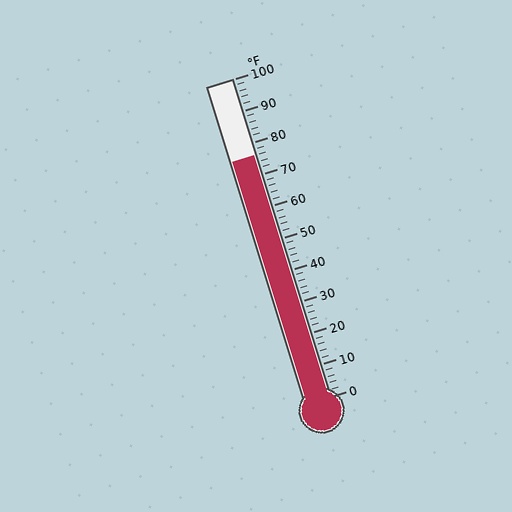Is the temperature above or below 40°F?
The temperature is above 40°F.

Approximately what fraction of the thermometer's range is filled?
The thermometer is filled to approximately 75% of its range.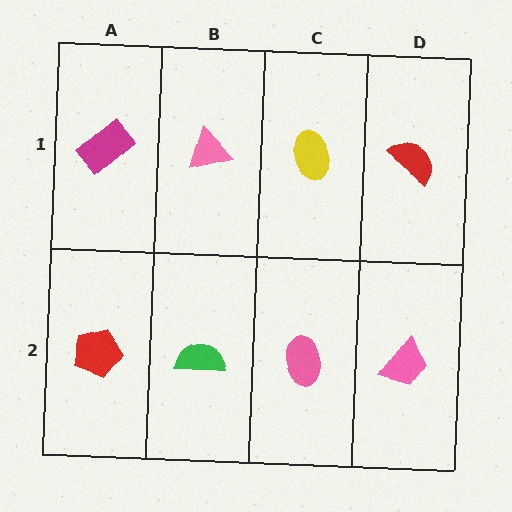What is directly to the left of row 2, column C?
A green semicircle.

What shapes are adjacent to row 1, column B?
A green semicircle (row 2, column B), a magenta rectangle (row 1, column A), a yellow ellipse (row 1, column C).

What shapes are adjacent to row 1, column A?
A red pentagon (row 2, column A), a pink triangle (row 1, column B).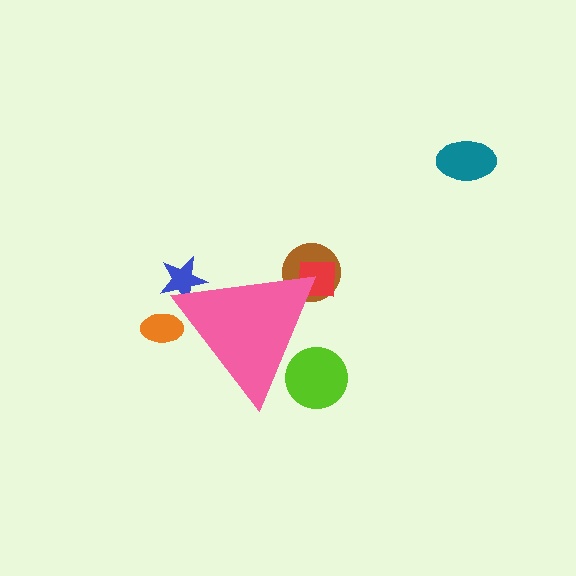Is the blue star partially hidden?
Yes, the blue star is partially hidden behind the pink triangle.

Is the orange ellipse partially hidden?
Yes, the orange ellipse is partially hidden behind the pink triangle.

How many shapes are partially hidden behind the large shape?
5 shapes are partially hidden.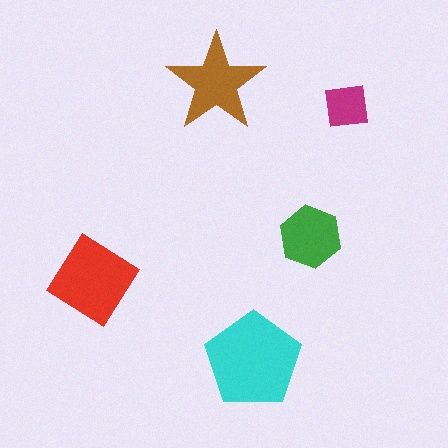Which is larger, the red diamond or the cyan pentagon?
The cyan pentagon.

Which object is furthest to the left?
The red diamond is leftmost.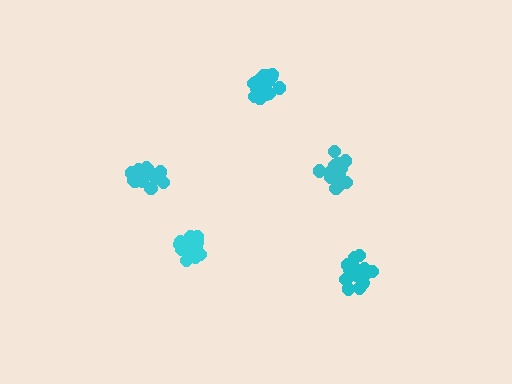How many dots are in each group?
Group 1: 19 dots, Group 2: 15 dots, Group 3: 18 dots, Group 4: 15 dots, Group 5: 19 dots (86 total).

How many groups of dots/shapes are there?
There are 5 groups.